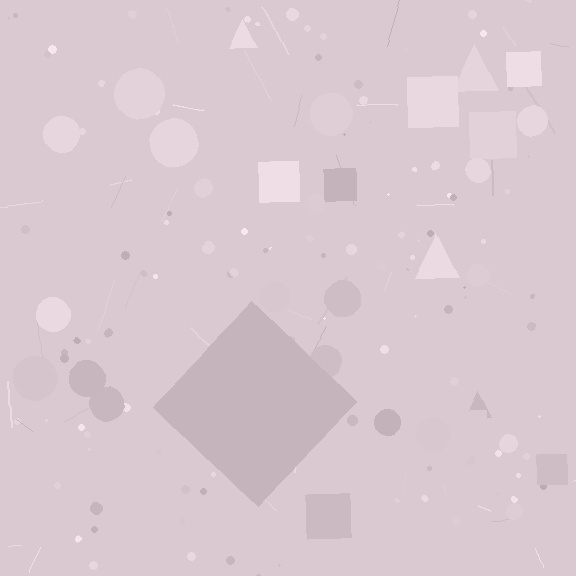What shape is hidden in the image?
A diamond is hidden in the image.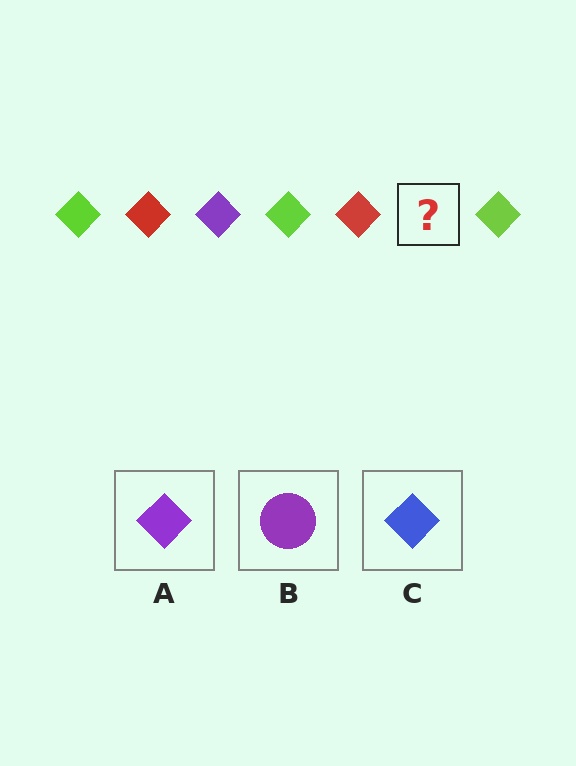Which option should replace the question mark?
Option A.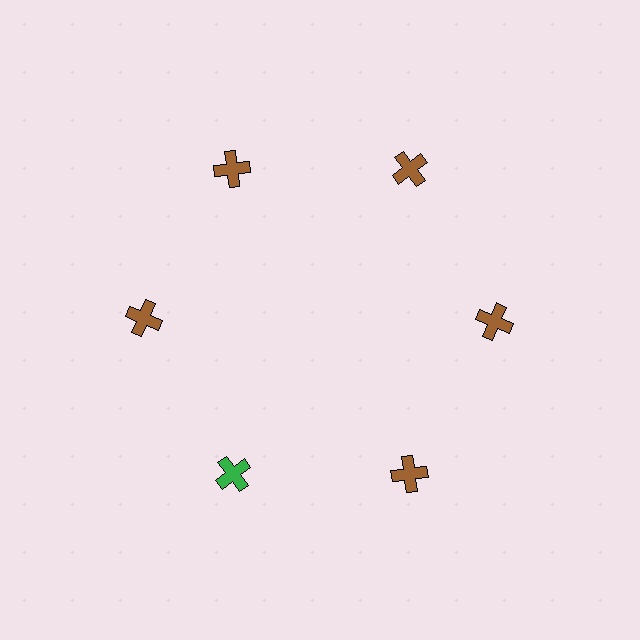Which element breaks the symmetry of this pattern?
The green cross at roughly the 7 o'clock position breaks the symmetry. All other shapes are brown crosses.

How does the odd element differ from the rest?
It has a different color: green instead of brown.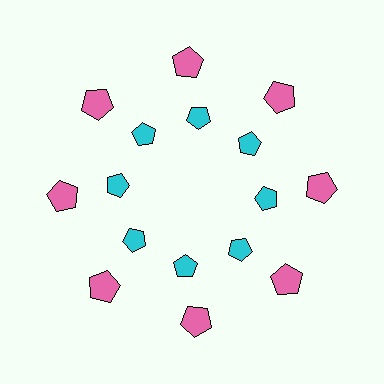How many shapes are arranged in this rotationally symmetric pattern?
There are 16 shapes, arranged in 8 groups of 2.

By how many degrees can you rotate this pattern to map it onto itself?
The pattern maps onto itself every 45 degrees of rotation.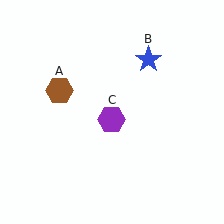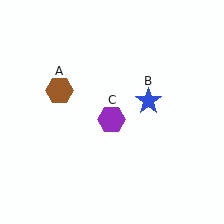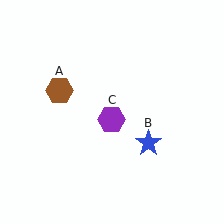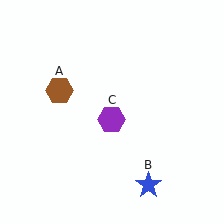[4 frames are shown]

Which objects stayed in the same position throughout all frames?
Brown hexagon (object A) and purple hexagon (object C) remained stationary.